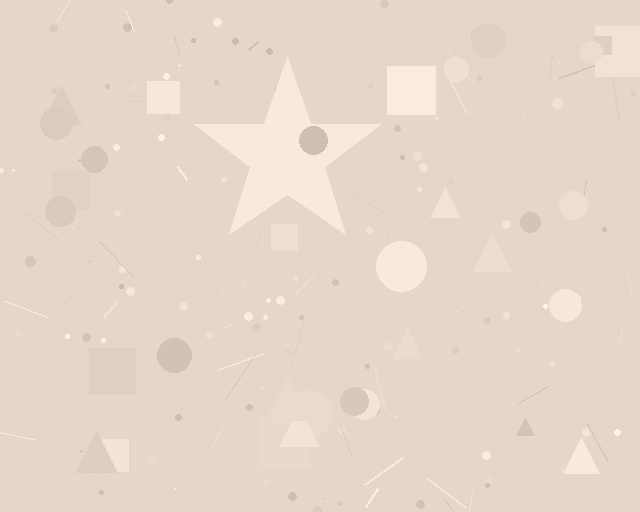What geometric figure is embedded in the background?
A star is embedded in the background.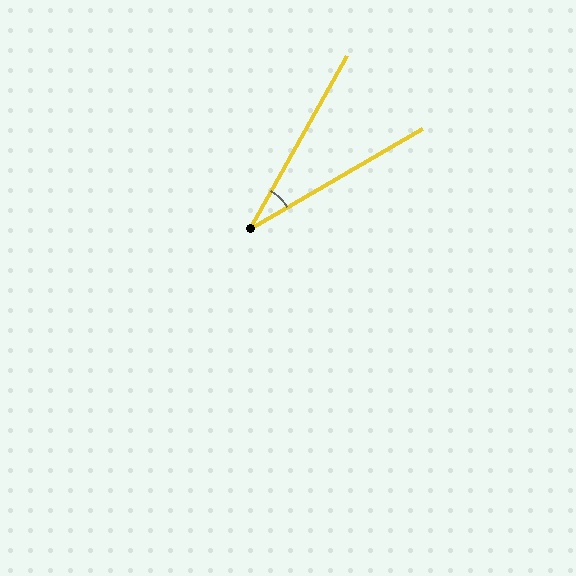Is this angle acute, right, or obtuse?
It is acute.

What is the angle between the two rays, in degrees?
Approximately 31 degrees.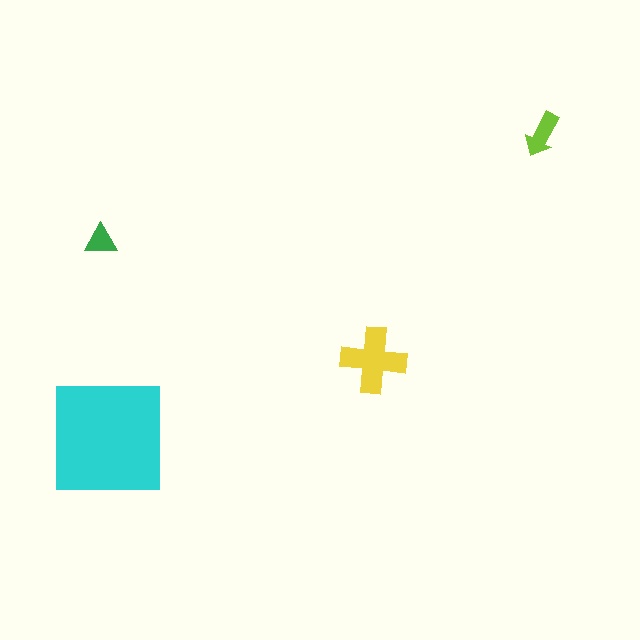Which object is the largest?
The cyan square.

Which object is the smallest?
The green triangle.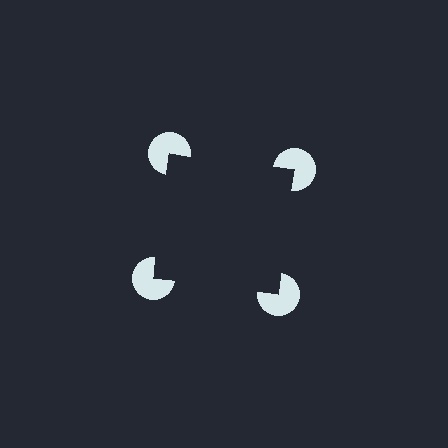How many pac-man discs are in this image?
There are 4 — one at each vertex of the illusory square.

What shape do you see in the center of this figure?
An illusory square — its edges are inferred from the aligned wedge cuts in the pac-man discs, not physically drawn.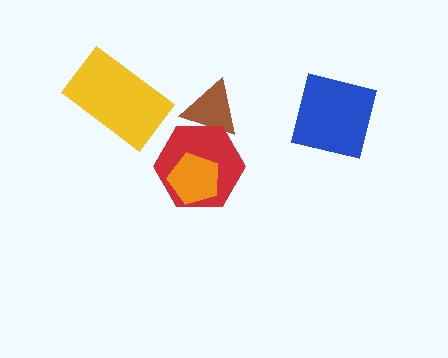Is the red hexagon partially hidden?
Yes, it is partially covered by another shape.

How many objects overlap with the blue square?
0 objects overlap with the blue square.